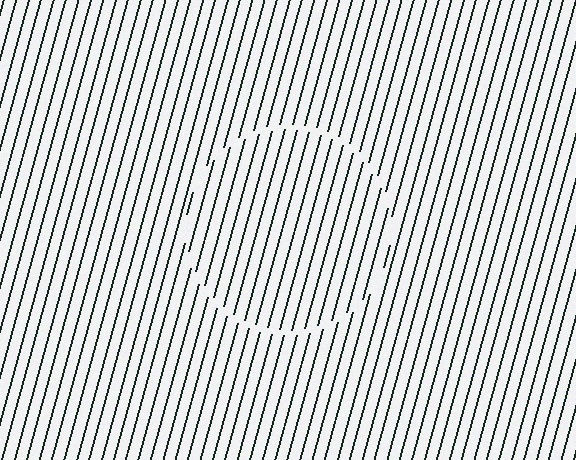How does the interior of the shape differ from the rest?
The interior of the shape contains the same grating, shifted by half a period — the contour is defined by the phase discontinuity where line-ends from the inner and outer gratings abut.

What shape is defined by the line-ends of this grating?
An illusory circle. The interior of the shape contains the same grating, shifted by half a period — the contour is defined by the phase discontinuity where line-ends from the inner and outer gratings abut.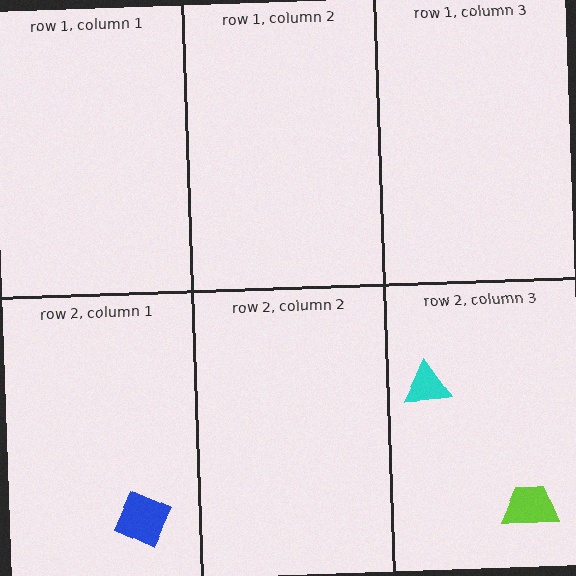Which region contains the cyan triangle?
The row 2, column 3 region.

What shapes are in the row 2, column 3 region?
The cyan triangle, the lime trapezoid.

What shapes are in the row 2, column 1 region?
The blue diamond.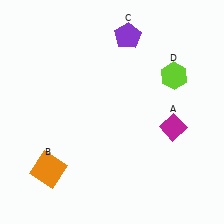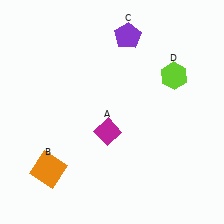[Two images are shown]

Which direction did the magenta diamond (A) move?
The magenta diamond (A) moved left.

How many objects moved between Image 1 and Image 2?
1 object moved between the two images.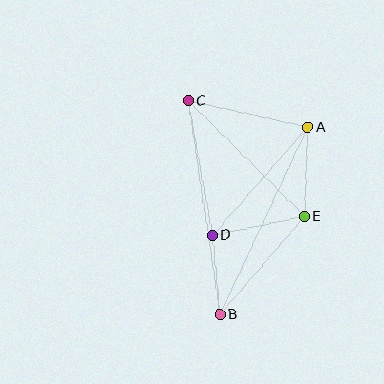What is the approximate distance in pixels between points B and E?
The distance between B and E is approximately 130 pixels.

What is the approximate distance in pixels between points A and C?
The distance between A and C is approximately 123 pixels.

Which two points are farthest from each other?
Points B and C are farthest from each other.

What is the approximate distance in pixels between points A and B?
The distance between A and B is approximately 207 pixels.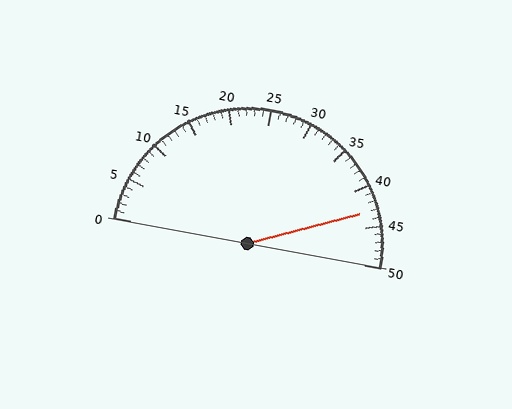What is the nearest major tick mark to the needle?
The nearest major tick mark is 45.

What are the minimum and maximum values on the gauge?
The gauge ranges from 0 to 50.